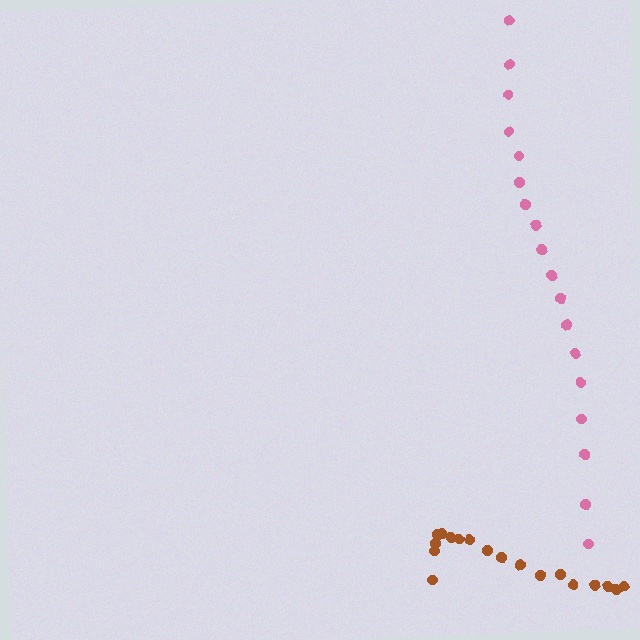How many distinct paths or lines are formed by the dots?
There are 2 distinct paths.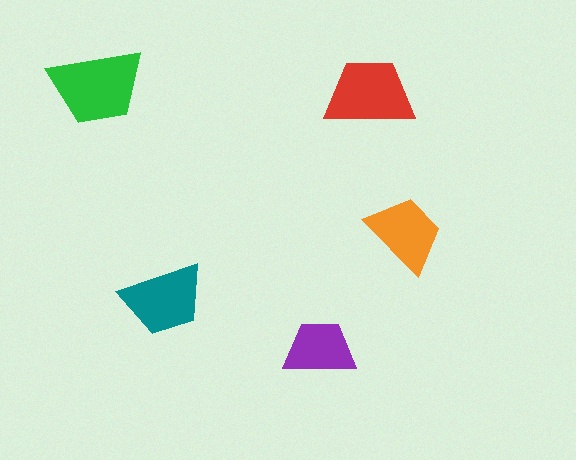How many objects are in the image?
There are 5 objects in the image.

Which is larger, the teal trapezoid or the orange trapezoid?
The teal one.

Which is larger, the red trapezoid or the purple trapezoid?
The red one.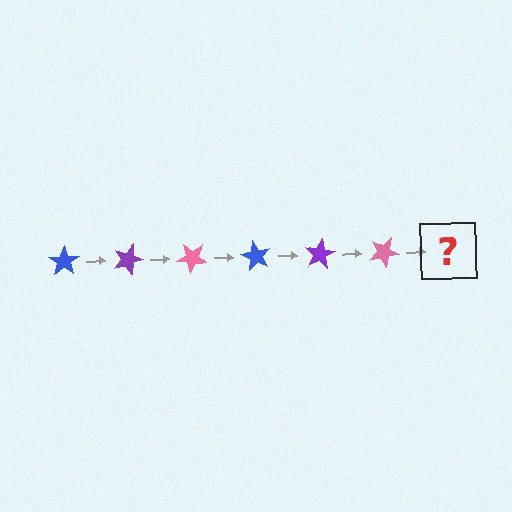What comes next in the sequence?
The next element should be a blue star, rotated 120 degrees from the start.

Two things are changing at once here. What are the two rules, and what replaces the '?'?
The two rules are that it rotates 20 degrees each step and the color cycles through blue, purple, and pink. The '?' should be a blue star, rotated 120 degrees from the start.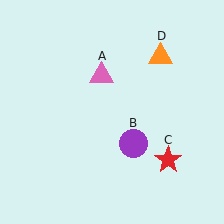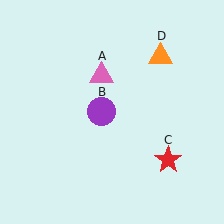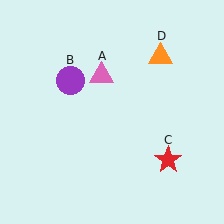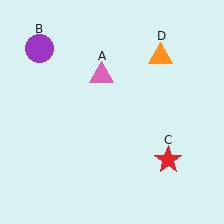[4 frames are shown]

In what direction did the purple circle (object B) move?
The purple circle (object B) moved up and to the left.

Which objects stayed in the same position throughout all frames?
Pink triangle (object A) and red star (object C) and orange triangle (object D) remained stationary.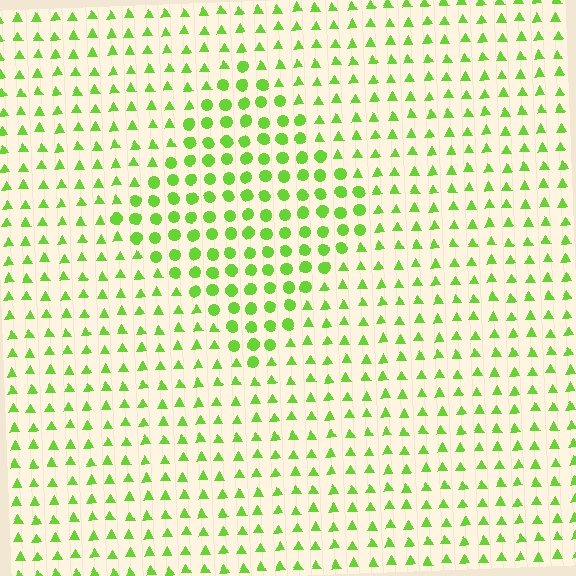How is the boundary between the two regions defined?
The boundary is defined by a change in element shape: circles inside vs. triangles outside. All elements share the same color and spacing.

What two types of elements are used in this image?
The image uses circles inside the diamond region and triangles outside it.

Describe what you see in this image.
The image is filled with small lime elements arranged in a uniform grid. A diamond-shaped region contains circles, while the surrounding area contains triangles. The boundary is defined purely by the change in element shape.